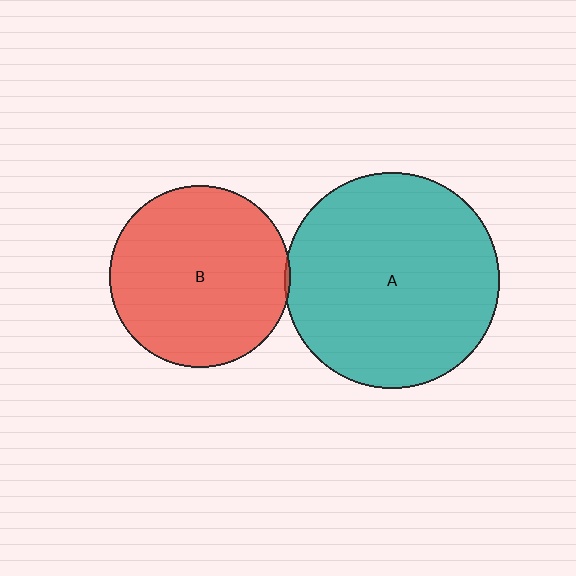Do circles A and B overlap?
Yes.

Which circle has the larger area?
Circle A (teal).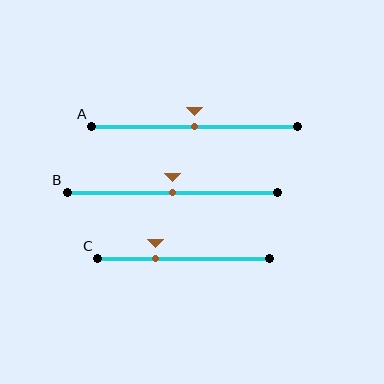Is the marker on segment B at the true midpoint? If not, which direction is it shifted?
Yes, the marker on segment B is at the true midpoint.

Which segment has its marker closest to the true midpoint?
Segment A has its marker closest to the true midpoint.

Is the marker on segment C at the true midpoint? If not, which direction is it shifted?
No, the marker on segment C is shifted to the left by about 16% of the segment length.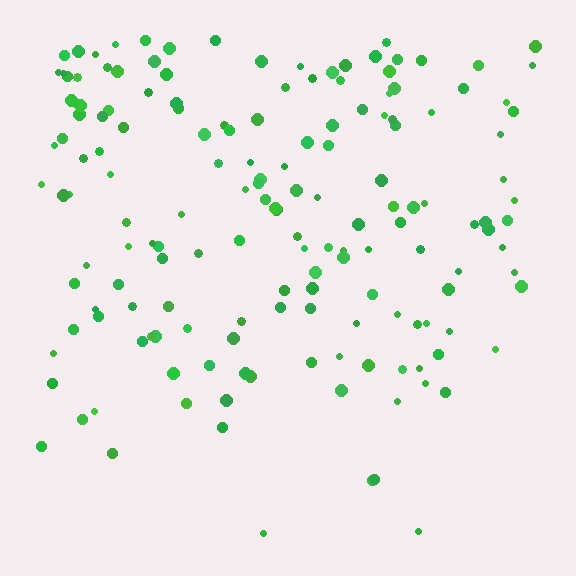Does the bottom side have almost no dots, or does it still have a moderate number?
Still a moderate number, just noticeably fewer than the top.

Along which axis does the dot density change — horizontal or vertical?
Vertical.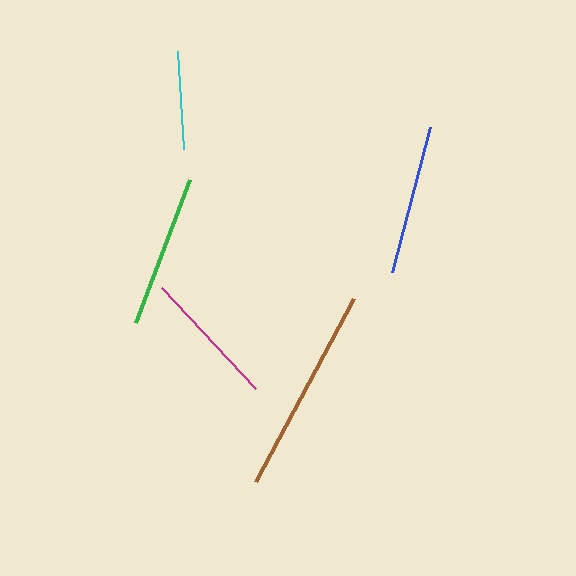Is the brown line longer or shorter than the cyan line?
The brown line is longer than the cyan line.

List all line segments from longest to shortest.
From longest to shortest: brown, green, blue, magenta, cyan.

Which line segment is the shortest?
The cyan line is the shortest at approximately 98 pixels.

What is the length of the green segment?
The green segment is approximately 153 pixels long.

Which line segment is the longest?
The brown line is the longest at approximately 207 pixels.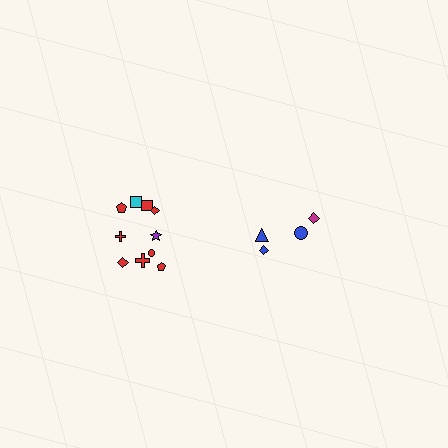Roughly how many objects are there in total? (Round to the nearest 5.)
Roughly 15 objects in total.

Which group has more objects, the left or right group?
The left group.